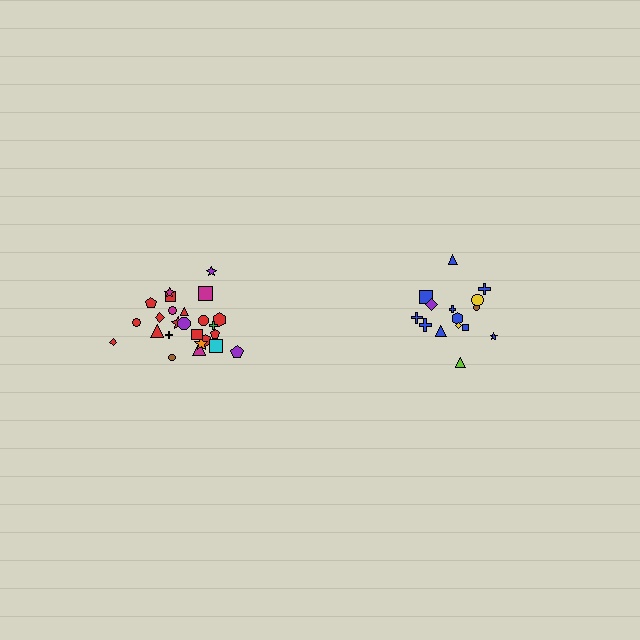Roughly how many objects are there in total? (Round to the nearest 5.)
Roughly 40 objects in total.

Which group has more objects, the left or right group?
The left group.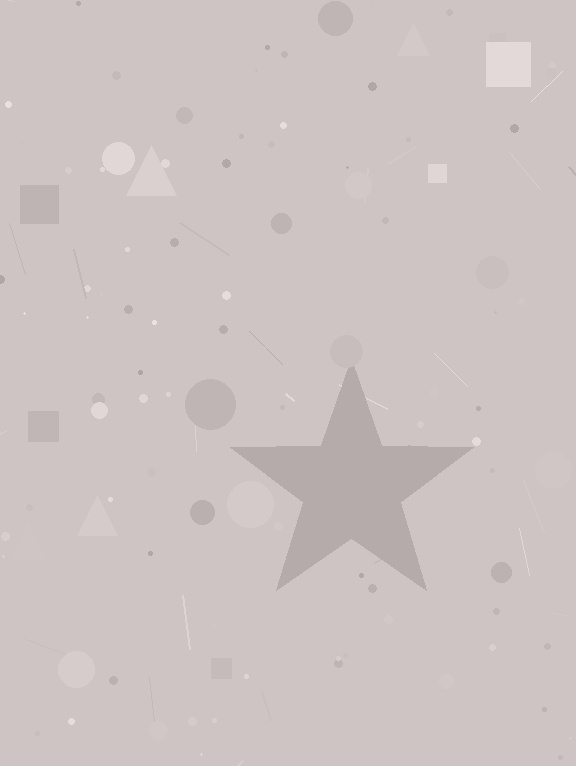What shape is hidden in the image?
A star is hidden in the image.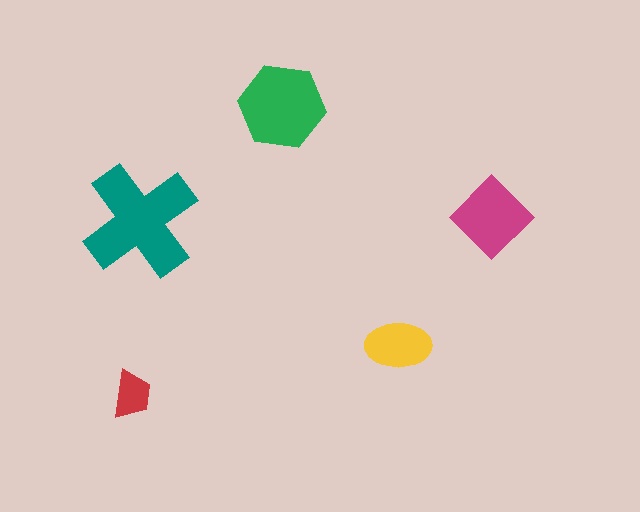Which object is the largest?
The teal cross.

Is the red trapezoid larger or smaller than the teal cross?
Smaller.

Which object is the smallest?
The red trapezoid.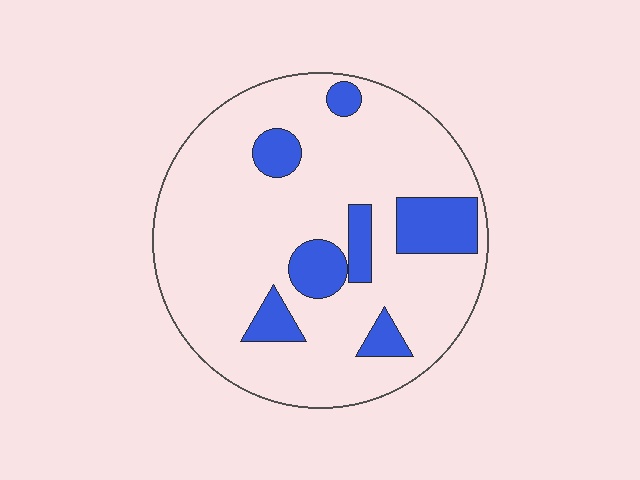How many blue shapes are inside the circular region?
7.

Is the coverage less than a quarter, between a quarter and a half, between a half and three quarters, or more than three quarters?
Less than a quarter.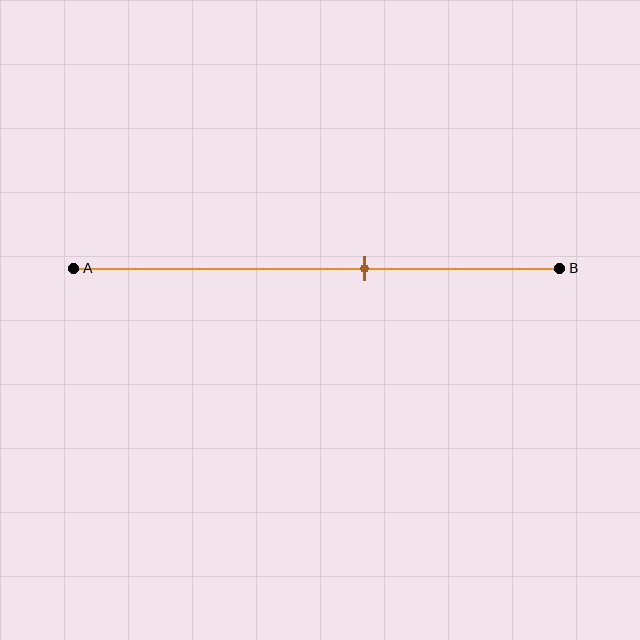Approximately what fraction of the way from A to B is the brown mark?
The brown mark is approximately 60% of the way from A to B.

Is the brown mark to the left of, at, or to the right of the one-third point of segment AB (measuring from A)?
The brown mark is to the right of the one-third point of segment AB.